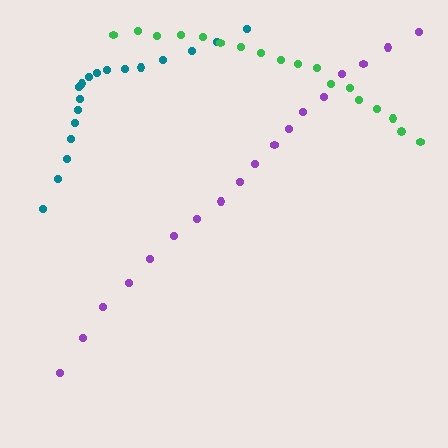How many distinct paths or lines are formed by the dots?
There are 3 distinct paths.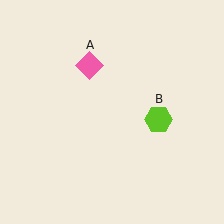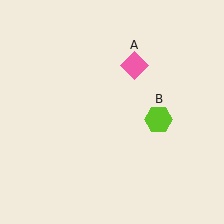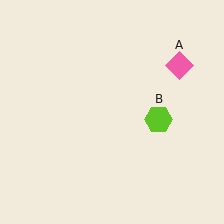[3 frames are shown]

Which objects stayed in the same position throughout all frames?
Lime hexagon (object B) remained stationary.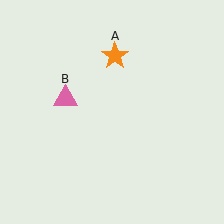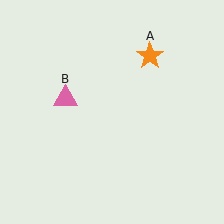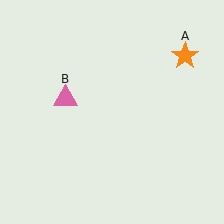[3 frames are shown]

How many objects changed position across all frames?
1 object changed position: orange star (object A).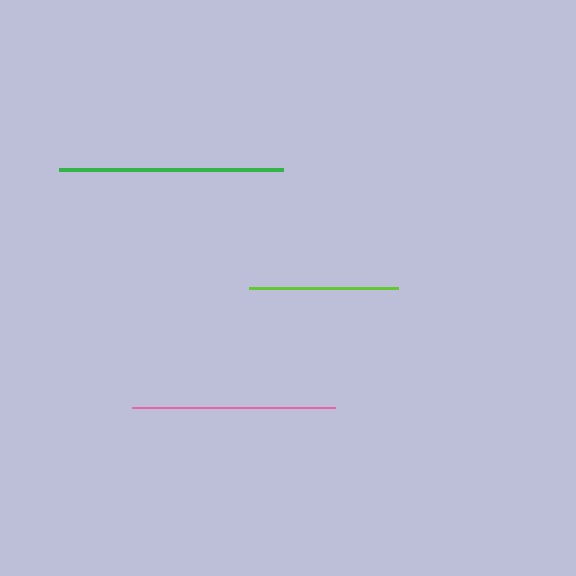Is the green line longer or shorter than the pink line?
The green line is longer than the pink line.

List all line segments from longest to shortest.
From longest to shortest: green, pink, lime.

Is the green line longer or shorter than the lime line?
The green line is longer than the lime line.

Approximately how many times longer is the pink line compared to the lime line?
The pink line is approximately 1.4 times the length of the lime line.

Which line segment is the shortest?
The lime line is the shortest at approximately 149 pixels.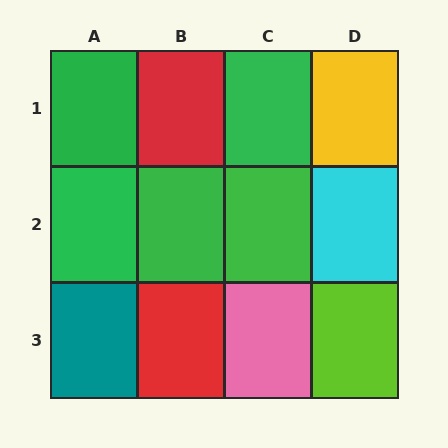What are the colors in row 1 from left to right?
Green, red, green, yellow.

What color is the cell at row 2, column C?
Green.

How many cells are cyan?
1 cell is cyan.